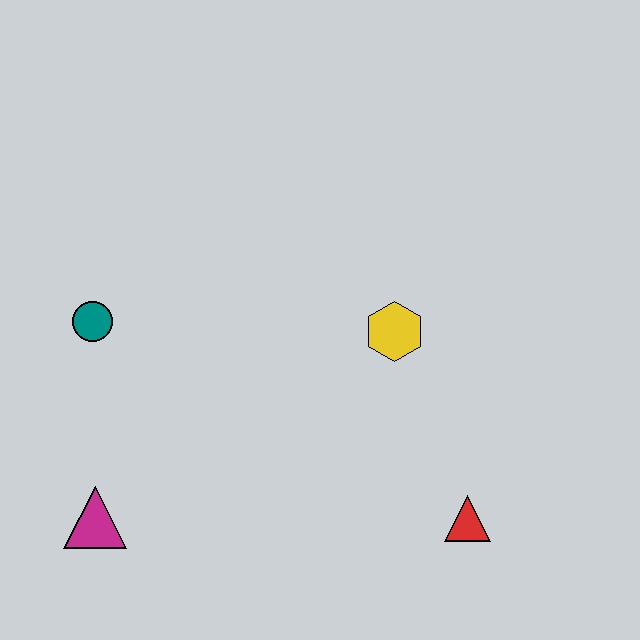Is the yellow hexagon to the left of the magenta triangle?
No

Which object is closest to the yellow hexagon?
The red triangle is closest to the yellow hexagon.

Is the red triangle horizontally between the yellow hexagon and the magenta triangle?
No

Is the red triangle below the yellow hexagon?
Yes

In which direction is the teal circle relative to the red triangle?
The teal circle is to the left of the red triangle.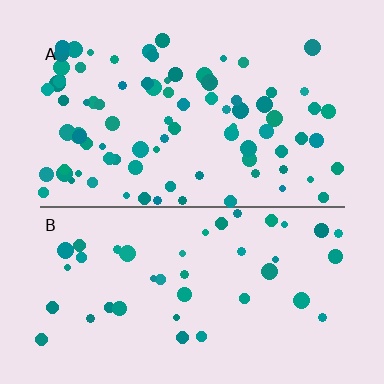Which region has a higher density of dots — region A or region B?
A (the top).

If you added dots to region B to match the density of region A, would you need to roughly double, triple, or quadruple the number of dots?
Approximately double.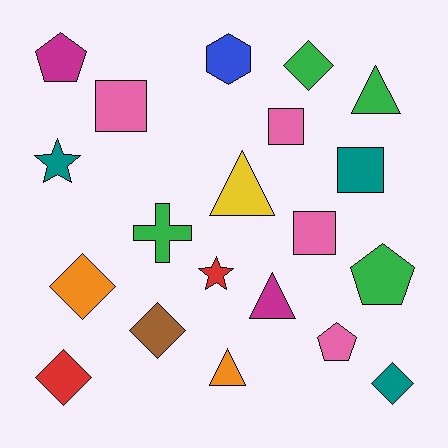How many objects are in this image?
There are 20 objects.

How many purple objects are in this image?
There are no purple objects.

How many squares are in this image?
There are 4 squares.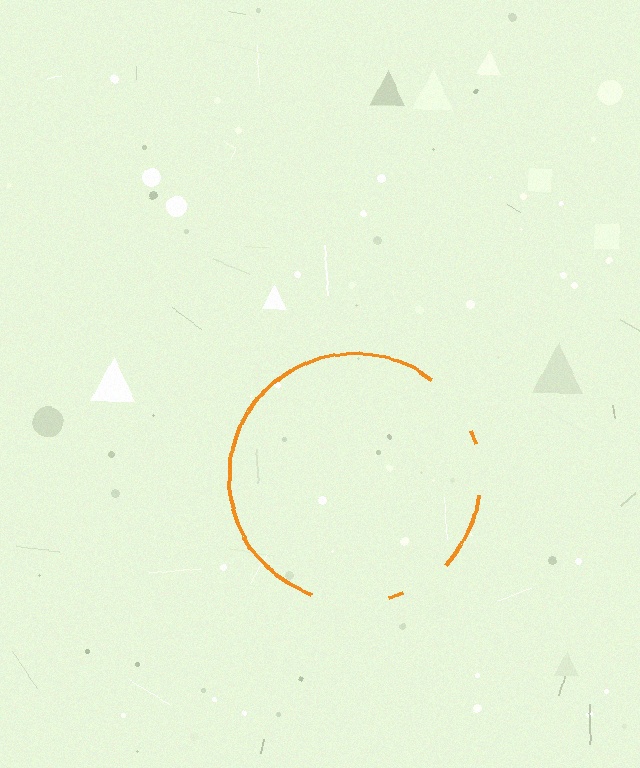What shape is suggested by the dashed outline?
The dashed outline suggests a circle.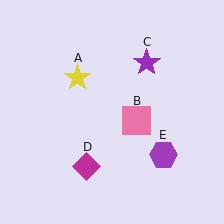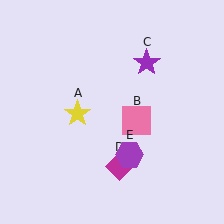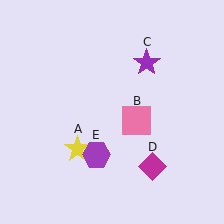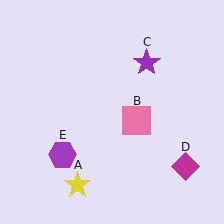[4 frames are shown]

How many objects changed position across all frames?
3 objects changed position: yellow star (object A), magenta diamond (object D), purple hexagon (object E).